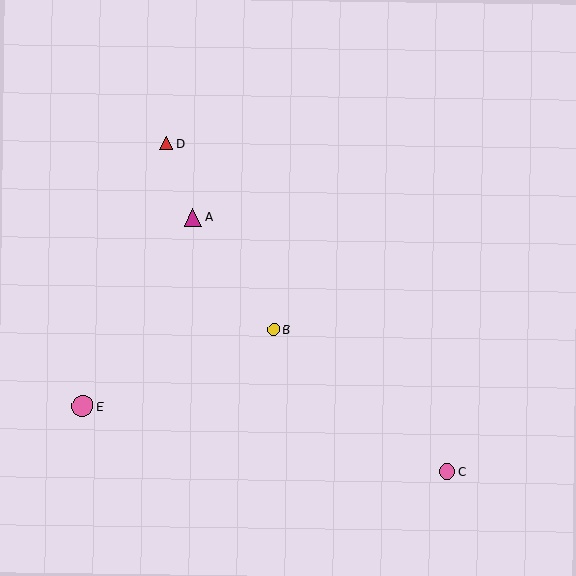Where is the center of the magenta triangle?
The center of the magenta triangle is at (193, 217).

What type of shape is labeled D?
Shape D is a red triangle.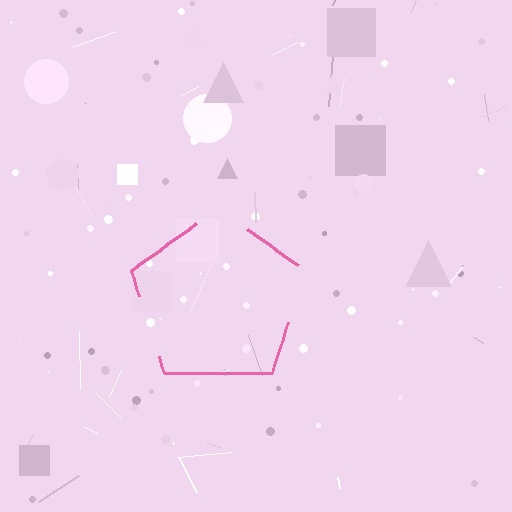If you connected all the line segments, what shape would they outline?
They would outline a pentagon.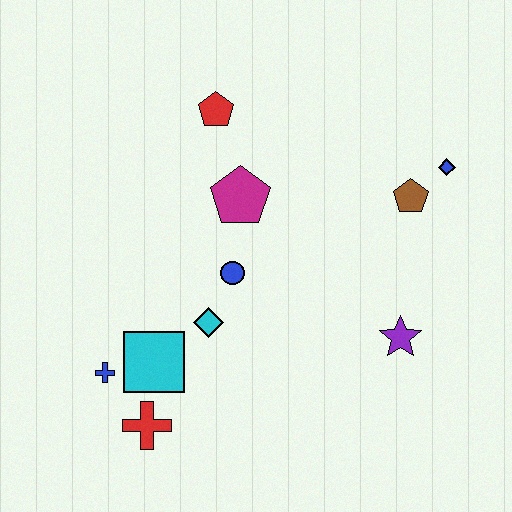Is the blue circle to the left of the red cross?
No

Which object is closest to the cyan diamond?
The blue circle is closest to the cyan diamond.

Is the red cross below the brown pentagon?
Yes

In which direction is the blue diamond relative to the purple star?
The blue diamond is above the purple star.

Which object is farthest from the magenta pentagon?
The red cross is farthest from the magenta pentagon.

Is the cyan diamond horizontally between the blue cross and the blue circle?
Yes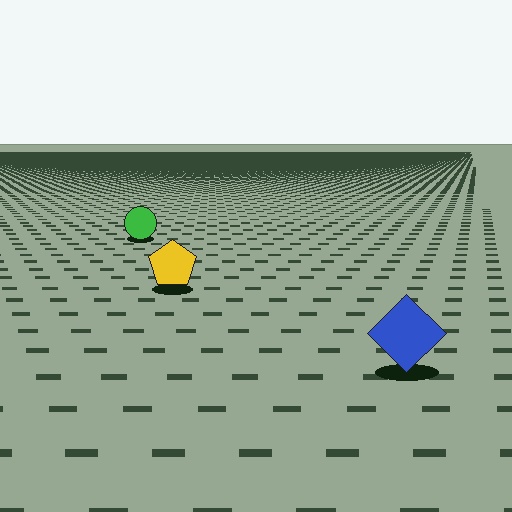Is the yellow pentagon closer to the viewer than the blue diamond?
No. The blue diamond is closer — you can tell from the texture gradient: the ground texture is coarser near it.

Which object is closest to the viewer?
The blue diamond is closest. The texture marks near it are larger and more spread out.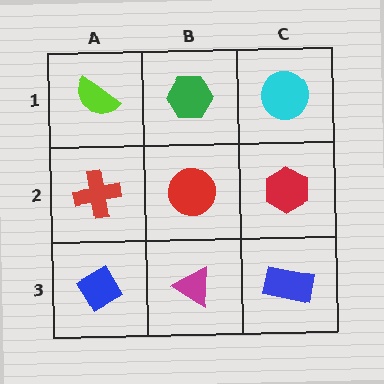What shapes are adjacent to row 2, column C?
A cyan circle (row 1, column C), a blue rectangle (row 3, column C), a red circle (row 2, column B).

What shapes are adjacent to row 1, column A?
A red cross (row 2, column A), a green hexagon (row 1, column B).